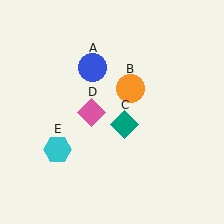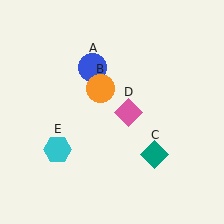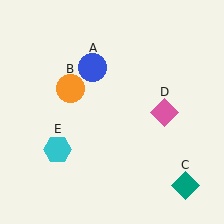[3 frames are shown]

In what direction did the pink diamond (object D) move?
The pink diamond (object D) moved right.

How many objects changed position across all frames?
3 objects changed position: orange circle (object B), teal diamond (object C), pink diamond (object D).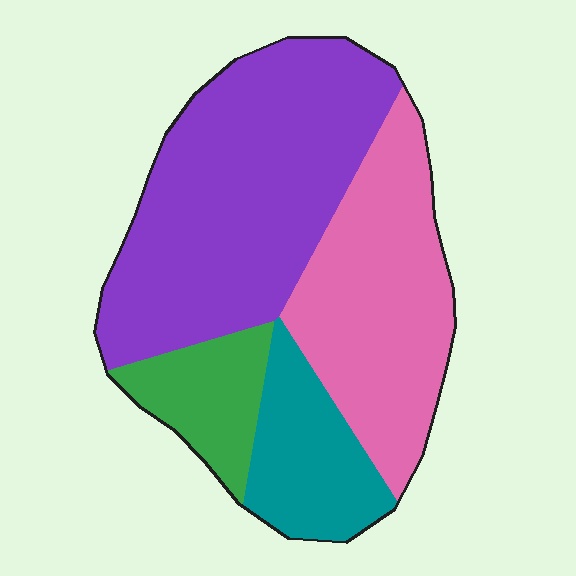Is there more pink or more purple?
Purple.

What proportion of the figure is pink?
Pink takes up between a sixth and a third of the figure.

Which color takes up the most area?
Purple, at roughly 45%.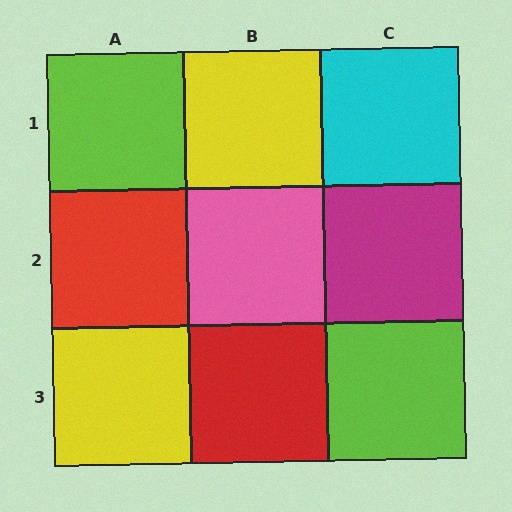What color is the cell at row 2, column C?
Magenta.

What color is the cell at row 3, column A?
Yellow.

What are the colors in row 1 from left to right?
Lime, yellow, cyan.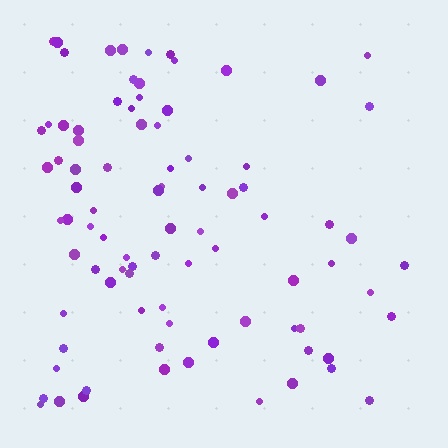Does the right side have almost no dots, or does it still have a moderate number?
Still a moderate number, just noticeably fewer than the left.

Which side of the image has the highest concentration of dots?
The left.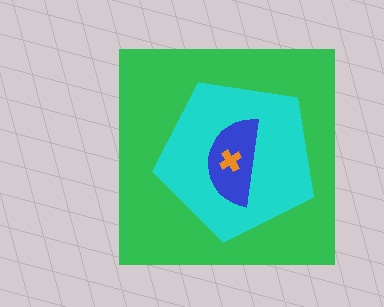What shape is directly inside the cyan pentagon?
The blue semicircle.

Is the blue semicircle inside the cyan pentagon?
Yes.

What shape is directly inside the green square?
The cyan pentagon.